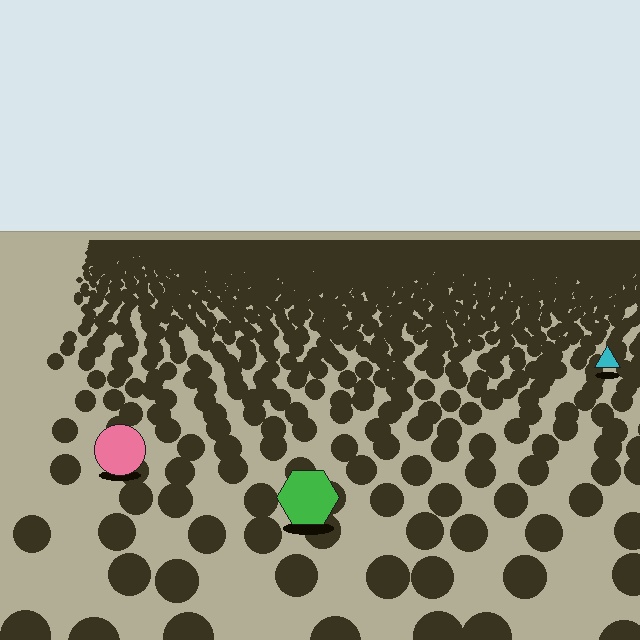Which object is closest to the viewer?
The green hexagon is closest. The texture marks near it are larger and more spread out.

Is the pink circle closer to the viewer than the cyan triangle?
Yes. The pink circle is closer — you can tell from the texture gradient: the ground texture is coarser near it.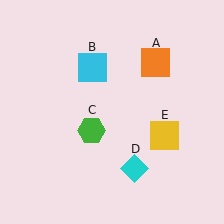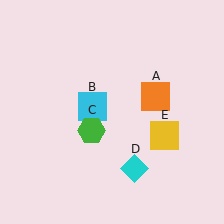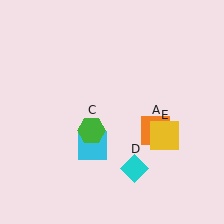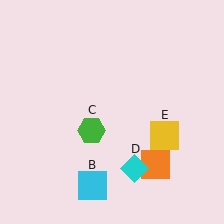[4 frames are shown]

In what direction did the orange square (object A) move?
The orange square (object A) moved down.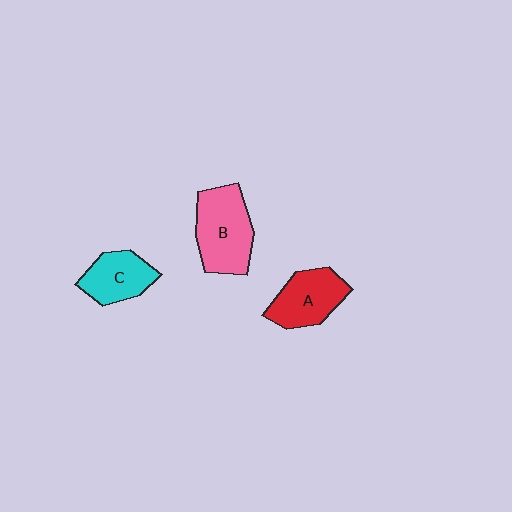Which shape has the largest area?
Shape B (pink).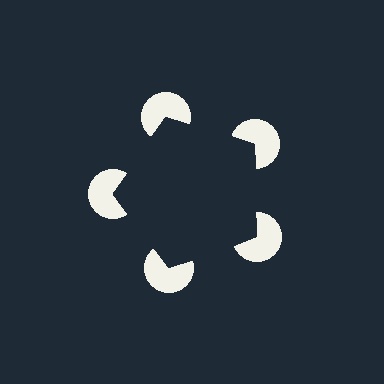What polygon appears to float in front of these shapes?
An illusory pentagon — its edges are inferred from the aligned wedge cuts in the pac-man discs, not physically drawn.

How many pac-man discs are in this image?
There are 5 — one at each vertex of the illusory pentagon.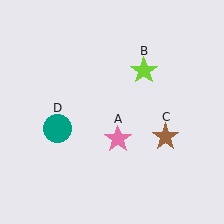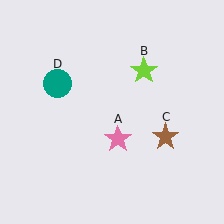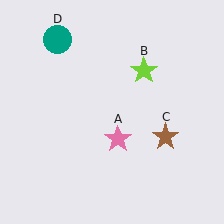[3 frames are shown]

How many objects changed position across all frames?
1 object changed position: teal circle (object D).